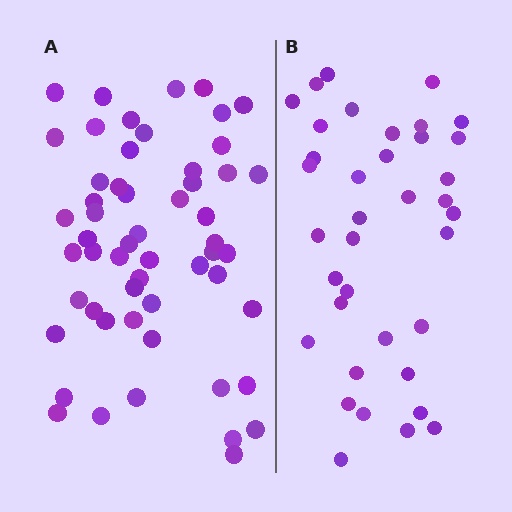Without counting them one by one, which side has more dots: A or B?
Region A (the left region) has more dots.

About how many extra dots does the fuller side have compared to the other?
Region A has approximately 20 more dots than region B.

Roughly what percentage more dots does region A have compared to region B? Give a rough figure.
About 50% more.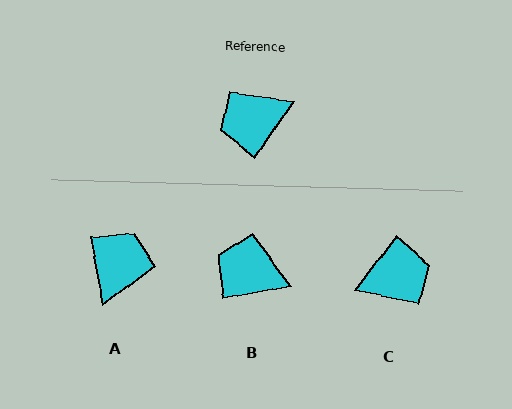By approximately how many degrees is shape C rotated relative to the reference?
Approximately 177 degrees counter-clockwise.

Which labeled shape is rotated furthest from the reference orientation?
C, about 177 degrees away.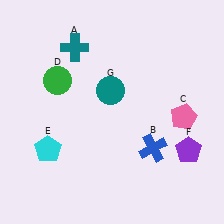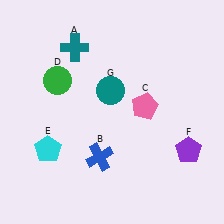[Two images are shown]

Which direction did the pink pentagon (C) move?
The pink pentagon (C) moved left.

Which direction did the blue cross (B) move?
The blue cross (B) moved left.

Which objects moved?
The objects that moved are: the blue cross (B), the pink pentagon (C).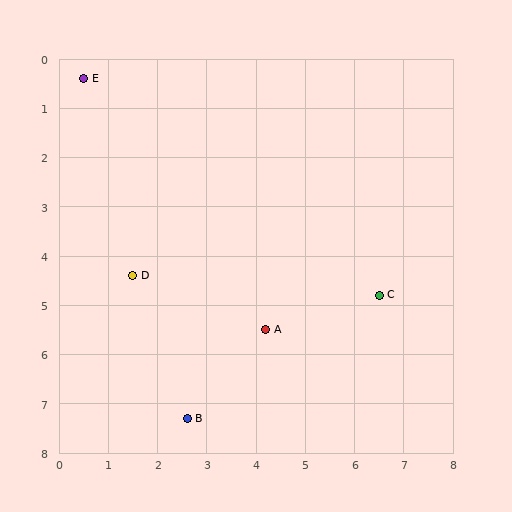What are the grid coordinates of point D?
Point D is at approximately (1.5, 4.4).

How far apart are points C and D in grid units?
Points C and D are about 5.0 grid units apart.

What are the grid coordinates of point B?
Point B is at approximately (2.6, 7.3).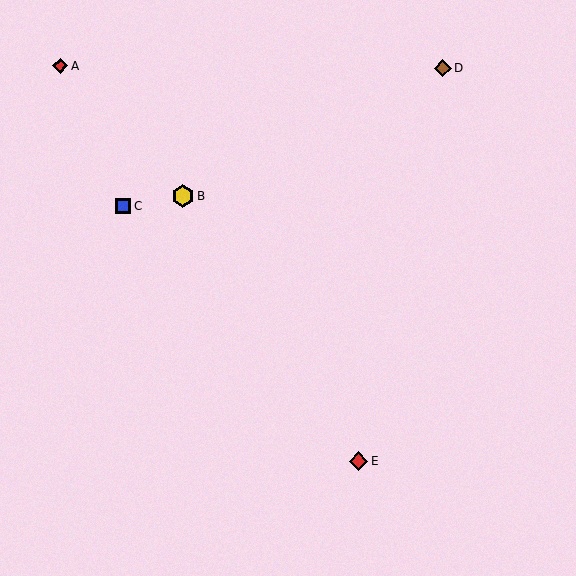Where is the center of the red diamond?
The center of the red diamond is at (60, 66).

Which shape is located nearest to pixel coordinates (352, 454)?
The red diamond (labeled E) at (359, 461) is nearest to that location.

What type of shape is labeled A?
Shape A is a red diamond.